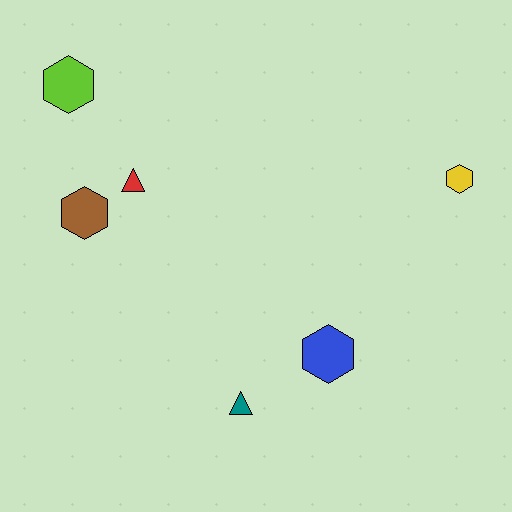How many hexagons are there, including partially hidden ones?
There are 4 hexagons.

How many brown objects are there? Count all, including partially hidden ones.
There is 1 brown object.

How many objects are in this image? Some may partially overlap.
There are 6 objects.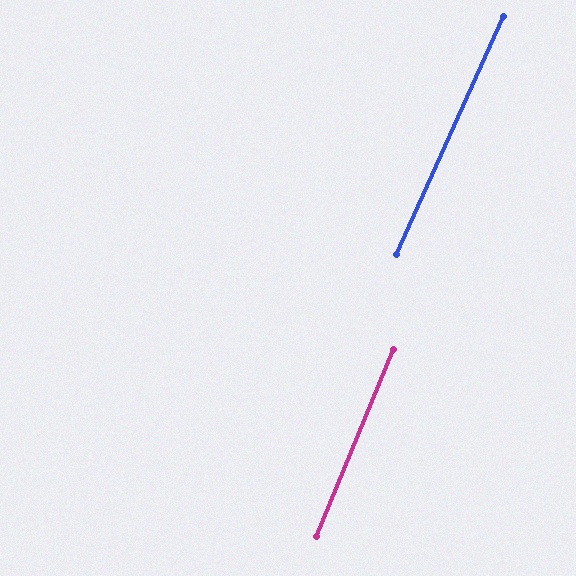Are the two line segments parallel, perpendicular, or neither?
Parallel — their directions differ by only 1.5°.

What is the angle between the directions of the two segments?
Approximately 2 degrees.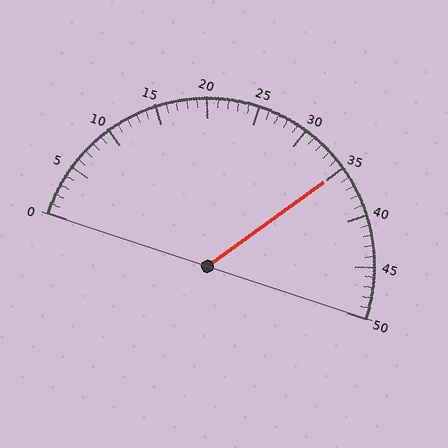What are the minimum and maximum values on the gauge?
The gauge ranges from 0 to 50.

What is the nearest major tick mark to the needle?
The nearest major tick mark is 35.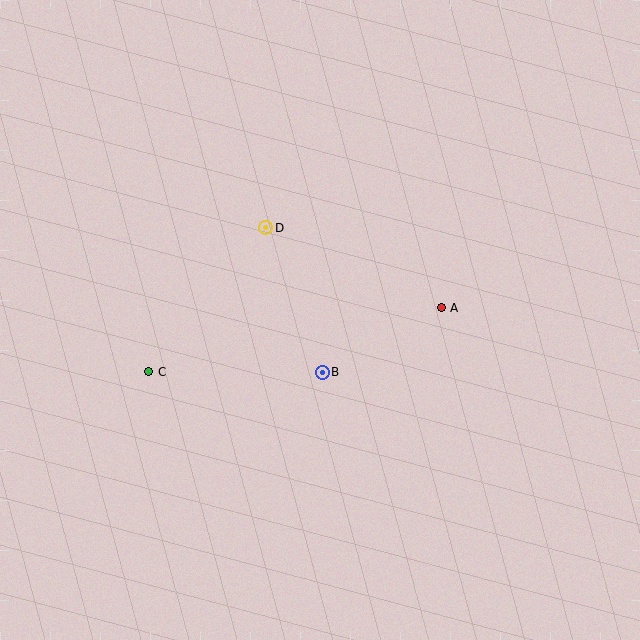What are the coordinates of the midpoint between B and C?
The midpoint between B and C is at (236, 372).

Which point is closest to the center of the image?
Point B at (322, 372) is closest to the center.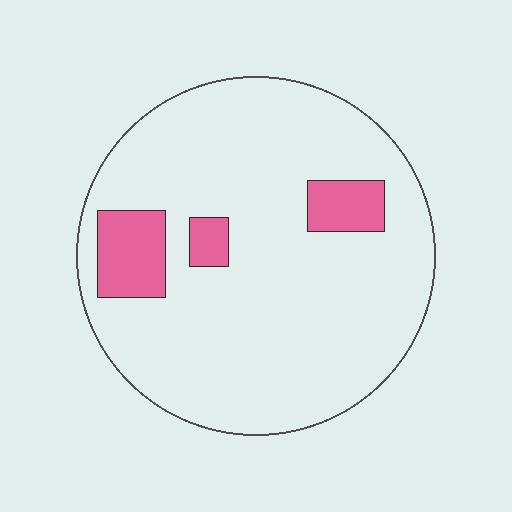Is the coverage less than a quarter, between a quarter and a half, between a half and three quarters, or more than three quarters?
Less than a quarter.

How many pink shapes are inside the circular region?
3.